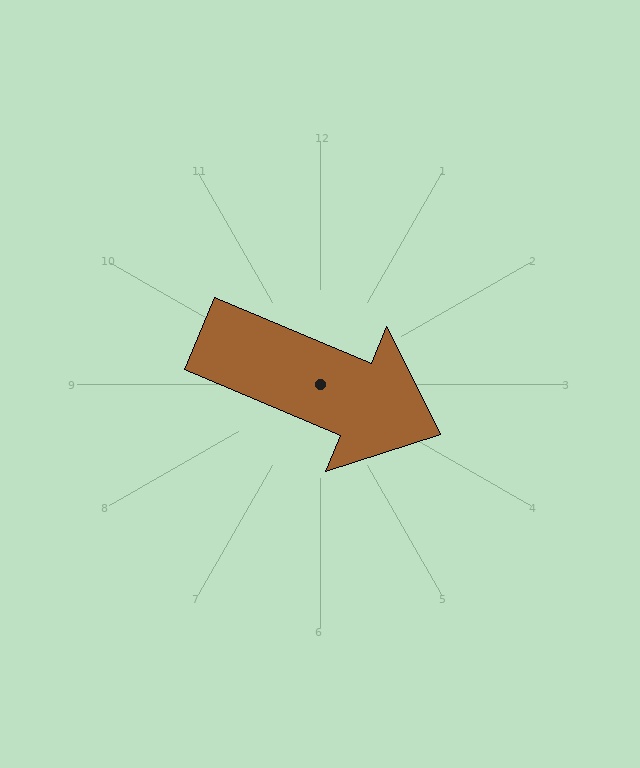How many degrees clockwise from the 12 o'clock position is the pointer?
Approximately 113 degrees.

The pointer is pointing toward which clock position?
Roughly 4 o'clock.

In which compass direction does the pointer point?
Southeast.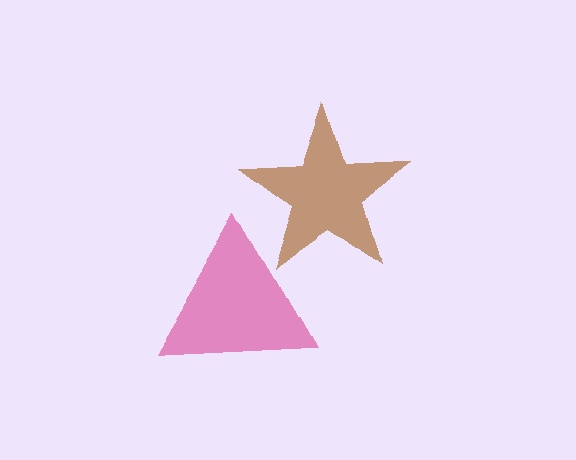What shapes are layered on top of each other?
The layered shapes are: a brown star, a magenta triangle.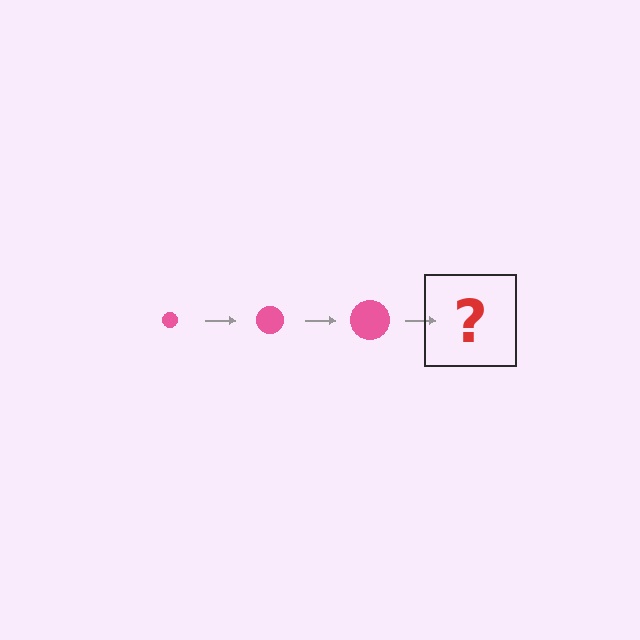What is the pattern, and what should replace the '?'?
The pattern is that the circle gets progressively larger each step. The '?' should be a pink circle, larger than the previous one.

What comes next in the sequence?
The next element should be a pink circle, larger than the previous one.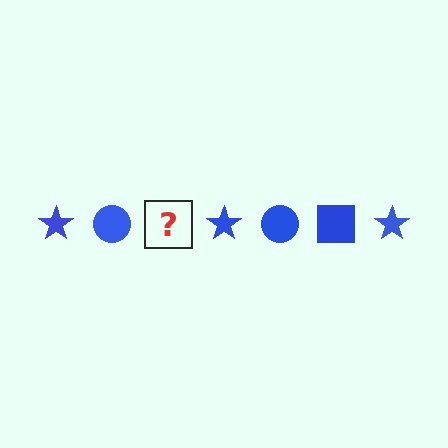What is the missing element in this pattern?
The missing element is a blue square.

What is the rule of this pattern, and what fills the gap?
The rule is that the pattern cycles through star, circle, square shapes in blue. The gap should be filled with a blue square.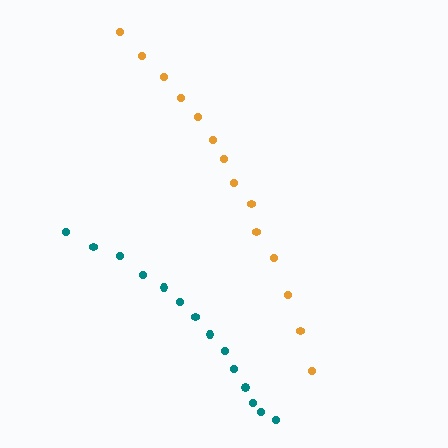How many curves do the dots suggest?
There are 2 distinct paths.